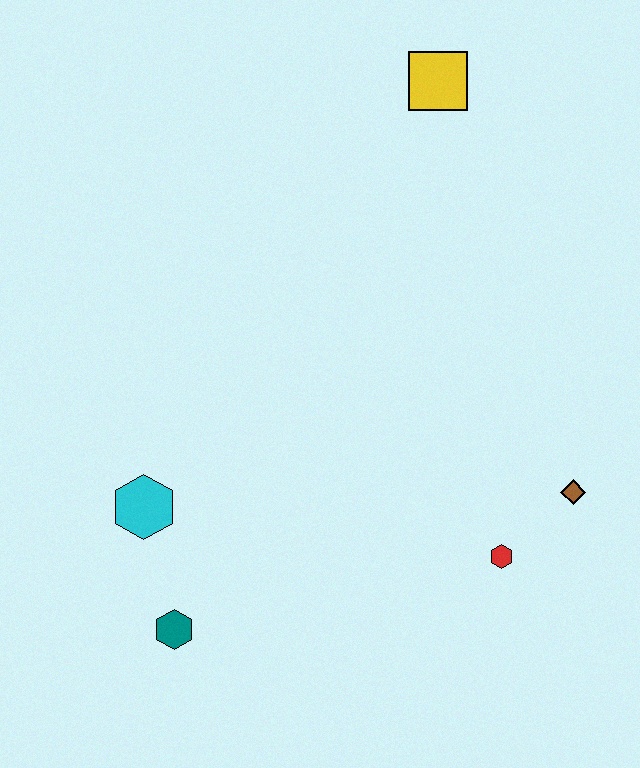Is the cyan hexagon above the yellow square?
No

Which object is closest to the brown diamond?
The red hexagon is closest to the brown diamond.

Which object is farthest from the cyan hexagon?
The yellow square is farthest from the cyan hexagon.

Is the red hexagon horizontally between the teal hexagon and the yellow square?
No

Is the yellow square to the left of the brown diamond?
Yes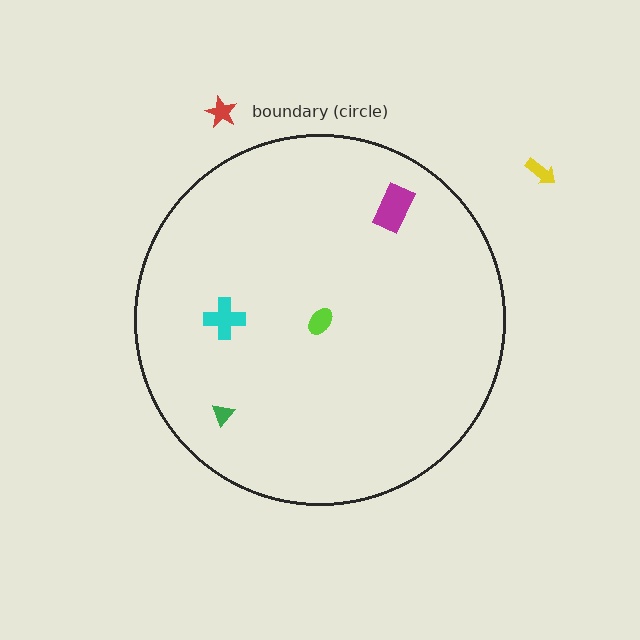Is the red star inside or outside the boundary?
Outside.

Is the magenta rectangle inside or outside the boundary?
Inside.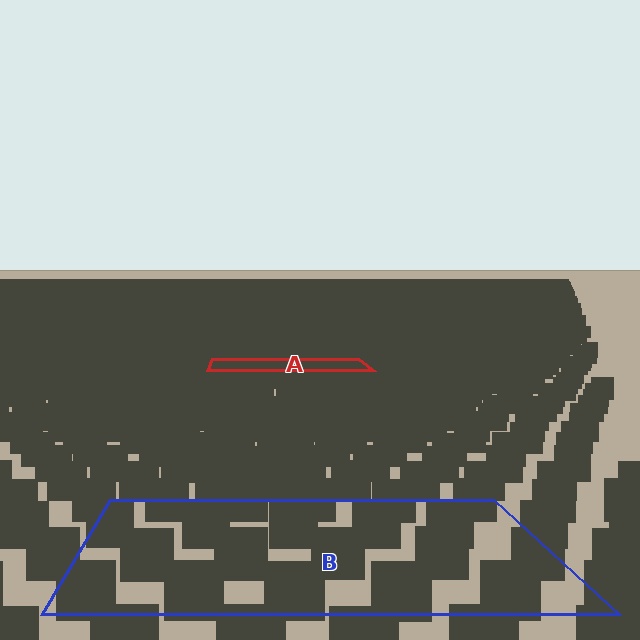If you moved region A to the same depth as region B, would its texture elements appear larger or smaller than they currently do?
They would appear larger. At a closer depth, the same texture elements are projected at a bigger on-screen size.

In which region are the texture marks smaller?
The texture marks are smaller in region A, because it is farther away.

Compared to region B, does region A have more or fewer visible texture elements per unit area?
Region A has more texture elements per unit area — they are packed more densely because it is farther away.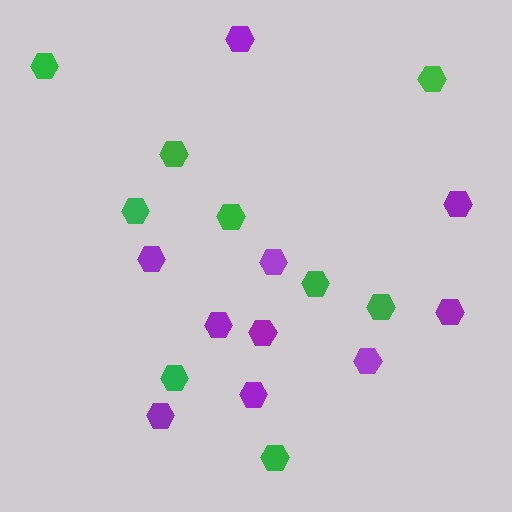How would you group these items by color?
There are 2 groups: one group of purple hexagons (10) and one group of green hexagons (9).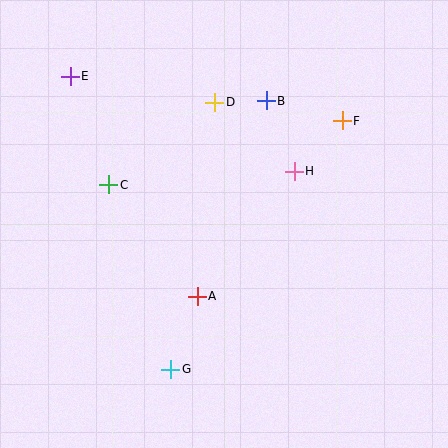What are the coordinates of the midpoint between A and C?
The midpoint between A and C is at (153, 241).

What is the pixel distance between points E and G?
The distance between E and G is 310 pixels.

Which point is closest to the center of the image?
Point A at (197, 296) is closest to the center.